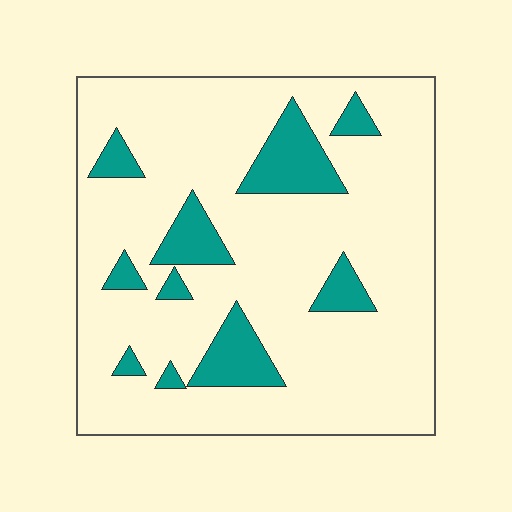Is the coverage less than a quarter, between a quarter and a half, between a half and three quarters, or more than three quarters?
Less than a quarter.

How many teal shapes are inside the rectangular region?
10.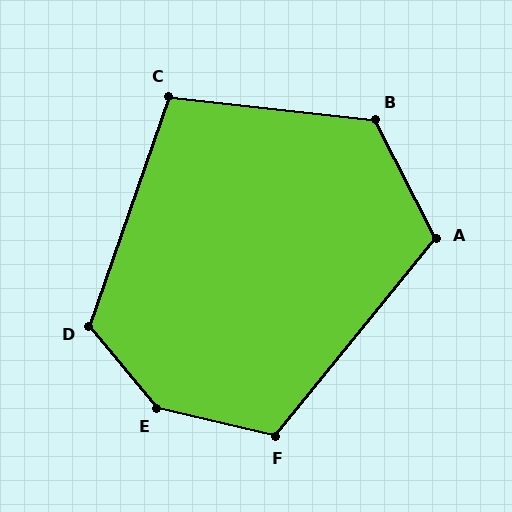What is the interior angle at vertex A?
Approximately 114 degrees (obtuse).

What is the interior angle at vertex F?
Approximately 116 degrees (obtuse).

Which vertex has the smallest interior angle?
C, at approximately 103 degrees.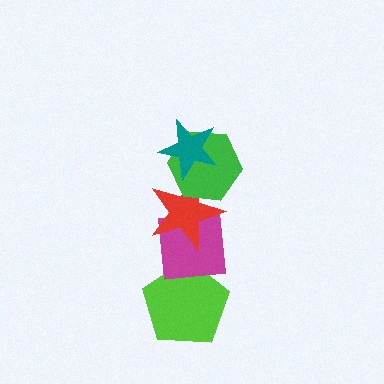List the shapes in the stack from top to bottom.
From top to bottom: the teal star, the green hexagon, the red star, the magenta square, the lime pentagon.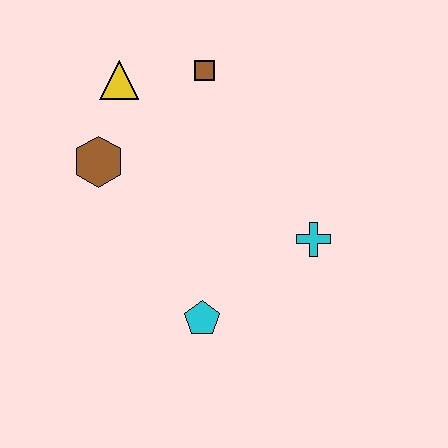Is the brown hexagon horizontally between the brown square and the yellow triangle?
No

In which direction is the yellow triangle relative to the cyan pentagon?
The yellow triangle is above the cyan pentagon.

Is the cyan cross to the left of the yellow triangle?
No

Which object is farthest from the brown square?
The cyan pentagon is farthest from the brown square.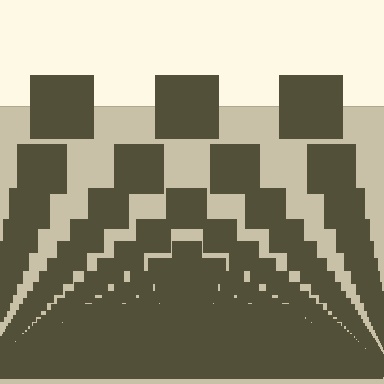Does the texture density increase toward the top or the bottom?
Density increases toward the bottom.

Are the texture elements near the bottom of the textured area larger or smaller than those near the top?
Smaller. The gradient is inverted — elements near the bottom are smaller and denser.